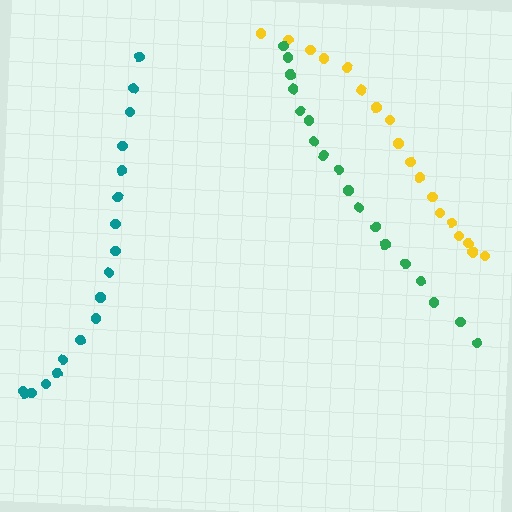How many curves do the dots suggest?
There are 3 distinct paths.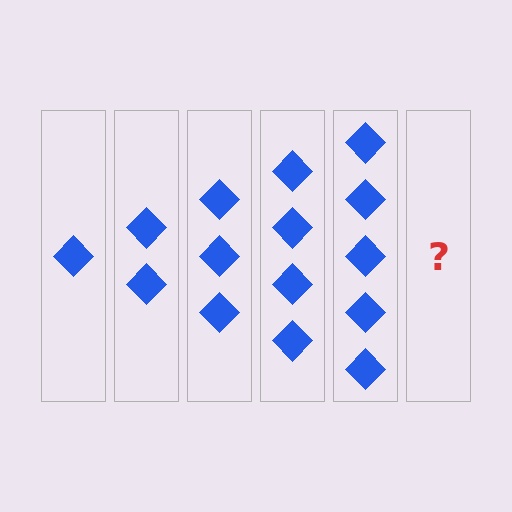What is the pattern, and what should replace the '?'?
The pattern is that each step adds one more diamond. The '?' should be 6 diamonds.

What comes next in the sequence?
The next element should be 6 diamonds.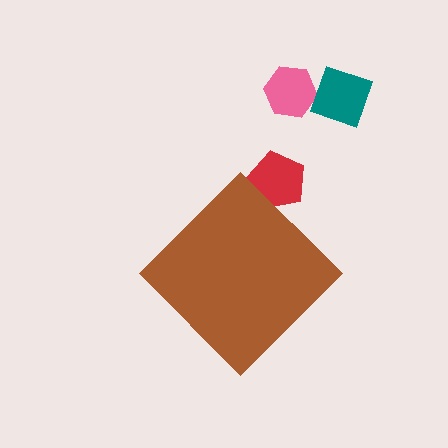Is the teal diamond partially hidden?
No, the teal diamond is fully visible.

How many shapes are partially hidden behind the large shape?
1 shape is partially hidden.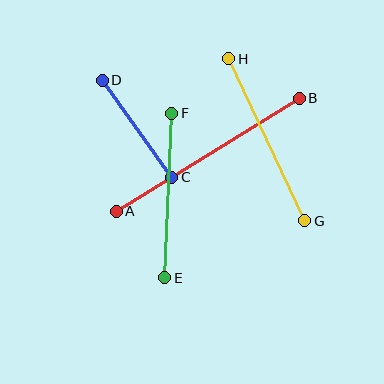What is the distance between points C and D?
The distance is approximately 119 pixels.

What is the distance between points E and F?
The distance is approximately 165 pixels.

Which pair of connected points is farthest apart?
Points A and B are farthest apart.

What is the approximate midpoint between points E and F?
The midpoint is at approximately (168, 195) pixels.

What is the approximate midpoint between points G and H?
The midpoint is at approximately (267, 140) pixels.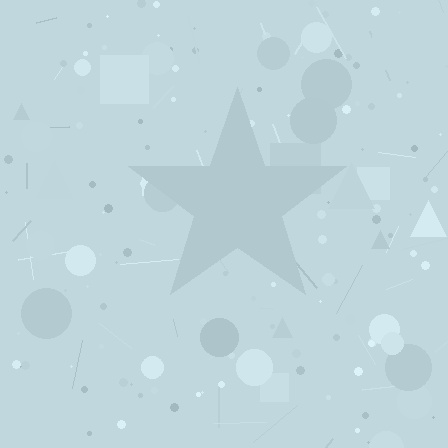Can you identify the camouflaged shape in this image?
The camouflaged shape is a star.